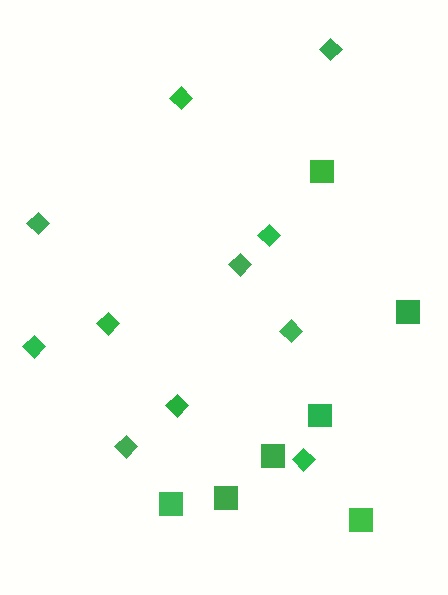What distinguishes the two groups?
There are 2 groups: one group of squares (7) and one group of diamonds (11).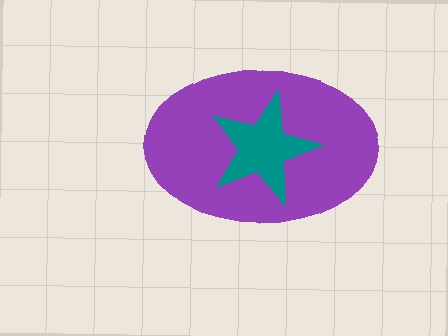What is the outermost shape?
The purple ellipse.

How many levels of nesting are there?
2.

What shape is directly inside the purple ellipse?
The teal star.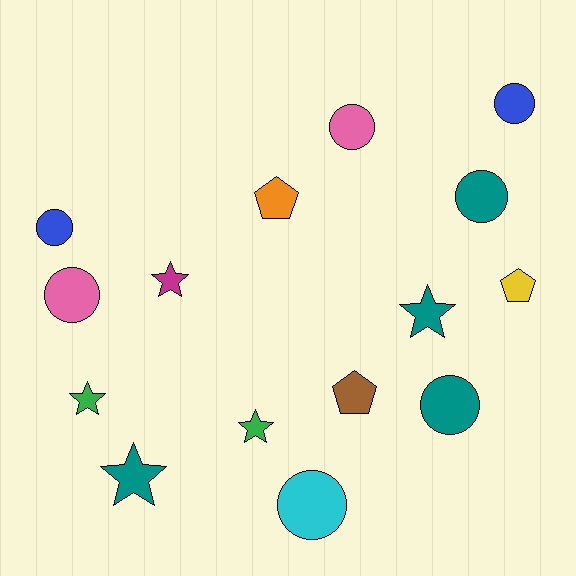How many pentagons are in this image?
There are 3 pentagons.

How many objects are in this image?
There are 15 objects.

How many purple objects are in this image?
There are no purple objects.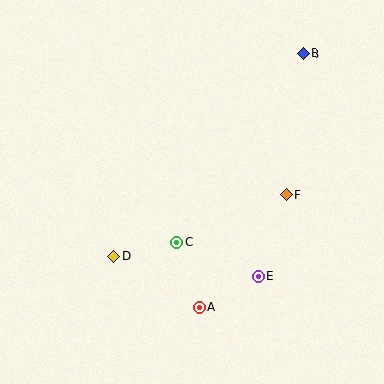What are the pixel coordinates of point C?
Point C is at (177, 242).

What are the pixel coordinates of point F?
Point F is at (286, 195).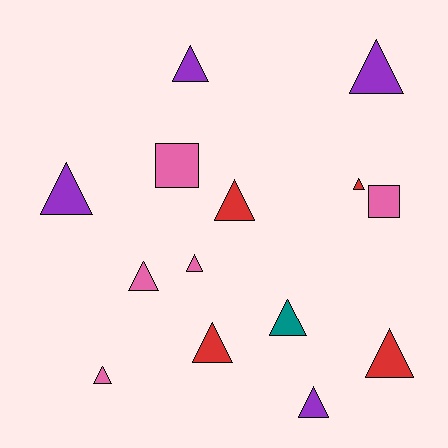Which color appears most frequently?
Pink, with 5 objects.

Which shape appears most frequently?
Triangle, with 12 objects.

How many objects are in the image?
There are 14 objects.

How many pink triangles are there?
There are 3 pink triangles.